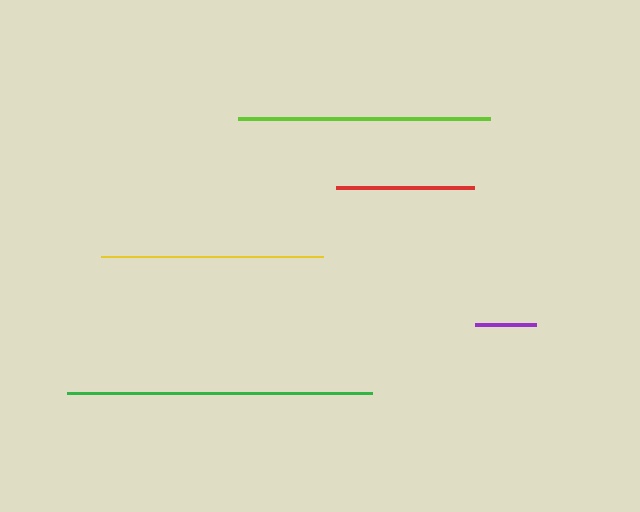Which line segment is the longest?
The green line is the longest at approximately 305 pixels.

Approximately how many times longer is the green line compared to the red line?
The green line is approximately 2.2 times the length of the red line.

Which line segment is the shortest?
The purple line is the shortest at approximately 61 pixels.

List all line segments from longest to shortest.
From longest to shortest: green, lime, yellow, red, purple.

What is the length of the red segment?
The red segment is approximately 138 pixels long.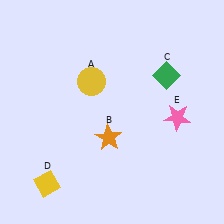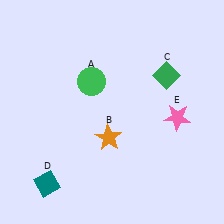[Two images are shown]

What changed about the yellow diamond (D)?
In Image 1, D is yellow. In Image 2, it changed to teal.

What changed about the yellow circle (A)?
In Image 1, A is yellow. In Image 2, it changed to green.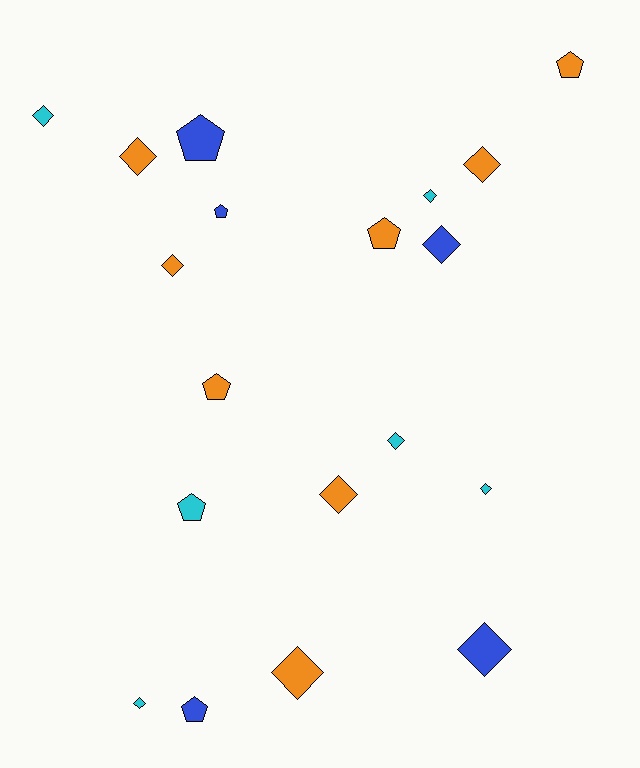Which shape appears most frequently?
Diamond, with 12 objects.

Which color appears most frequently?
Orange, with 8 objects.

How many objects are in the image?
There are 19 objects.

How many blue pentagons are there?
There are 3 blue pentagons.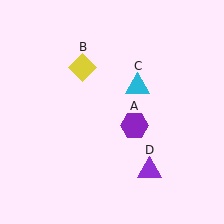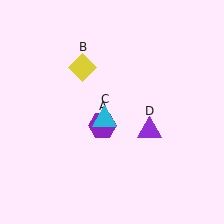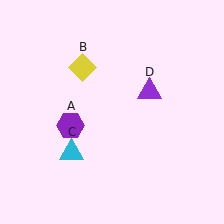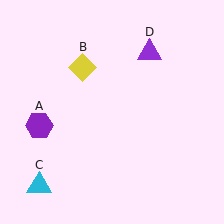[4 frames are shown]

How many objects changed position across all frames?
3 objects changed position: purple hexagon (object A), cyan triangle (object C), purple triangle (object D).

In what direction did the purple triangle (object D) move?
The purple triangle (object D) moved up.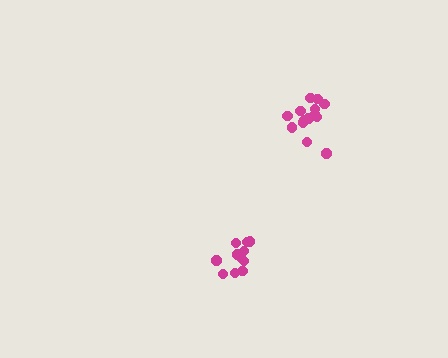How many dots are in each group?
Group 1: 14 dots, Group 2: 11 dots (25 total).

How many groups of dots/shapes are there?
There are 2 groups.